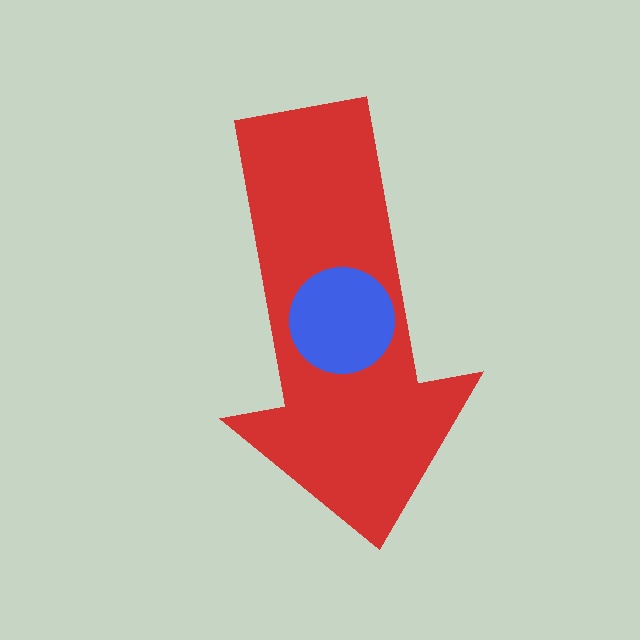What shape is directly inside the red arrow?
The blue circle.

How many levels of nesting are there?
2.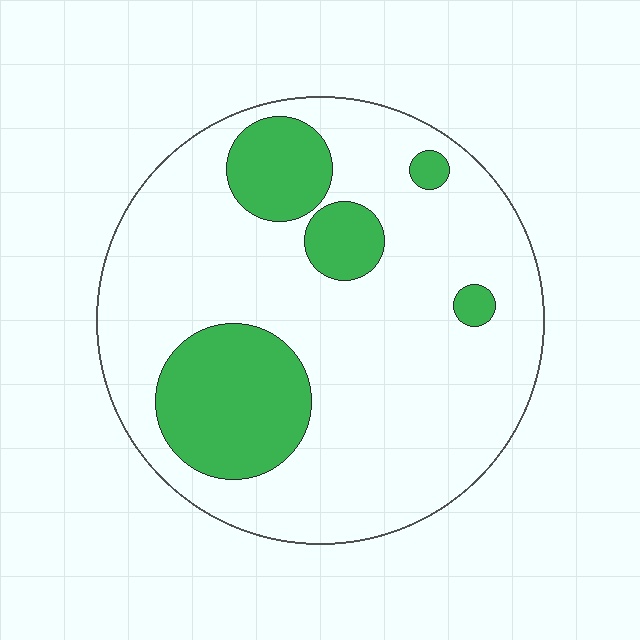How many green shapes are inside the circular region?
5.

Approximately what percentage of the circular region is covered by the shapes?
Approximately 25%.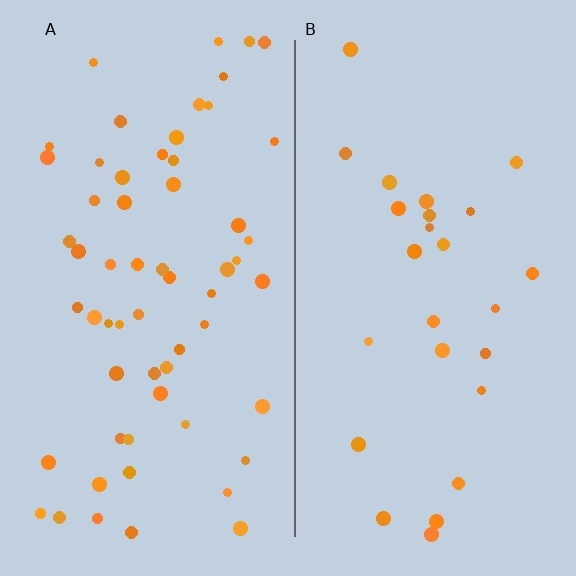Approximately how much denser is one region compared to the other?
Approximately 2.3× — region A over region B.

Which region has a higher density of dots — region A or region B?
A (the left).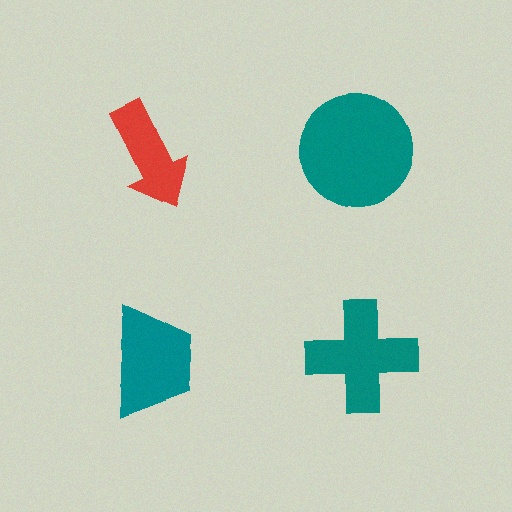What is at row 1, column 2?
A teal circle.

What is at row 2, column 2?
A teal cross.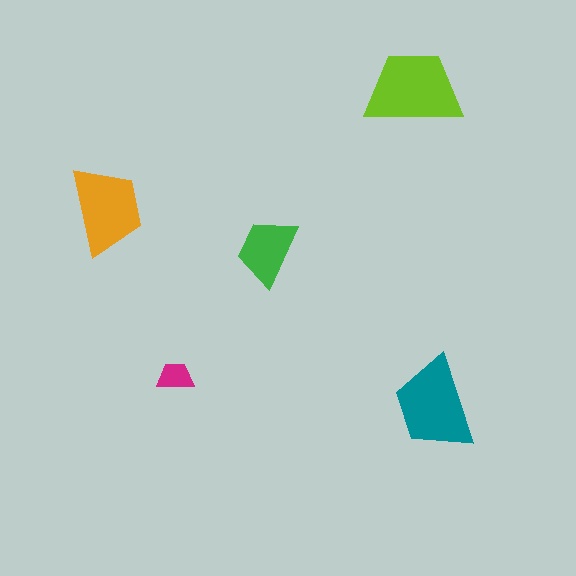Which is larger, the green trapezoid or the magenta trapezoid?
The green one.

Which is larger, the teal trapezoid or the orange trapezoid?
The teal one.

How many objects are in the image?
There are 5 objects in the image.